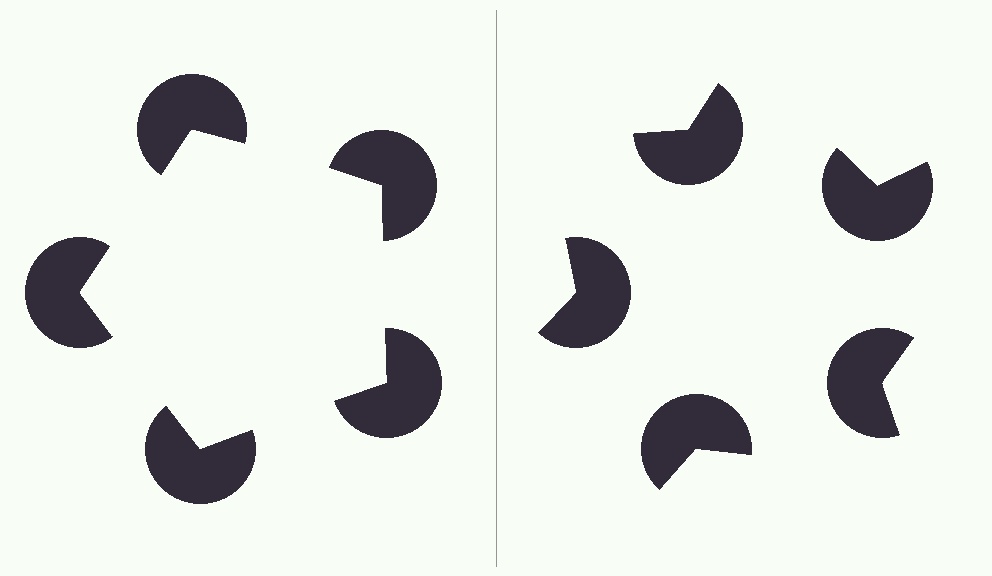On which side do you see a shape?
An illusory pentagon appears on the left side. On the right side the wedge cuts are rotated, so no coherent shape forms.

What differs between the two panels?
The pac-man discs are positioned identically on both sides; only the wedge orientations differ. On the left they align to a pentagon; on the right they are misaligned.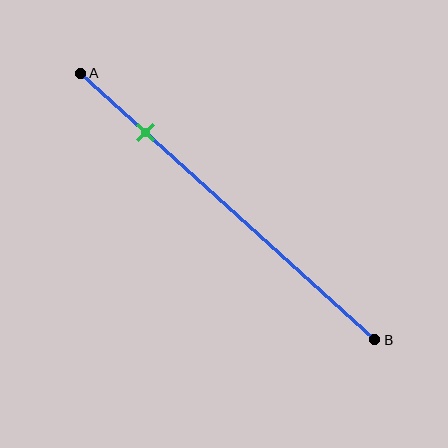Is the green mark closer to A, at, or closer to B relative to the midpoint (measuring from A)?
The green mark is closer to point A than the midpoint of segment AB.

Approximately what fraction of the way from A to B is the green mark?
The green mark is approximately 20% of the way from A to B.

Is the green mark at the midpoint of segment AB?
No, the mark is at about 20% from A, not at the 50% midpoint.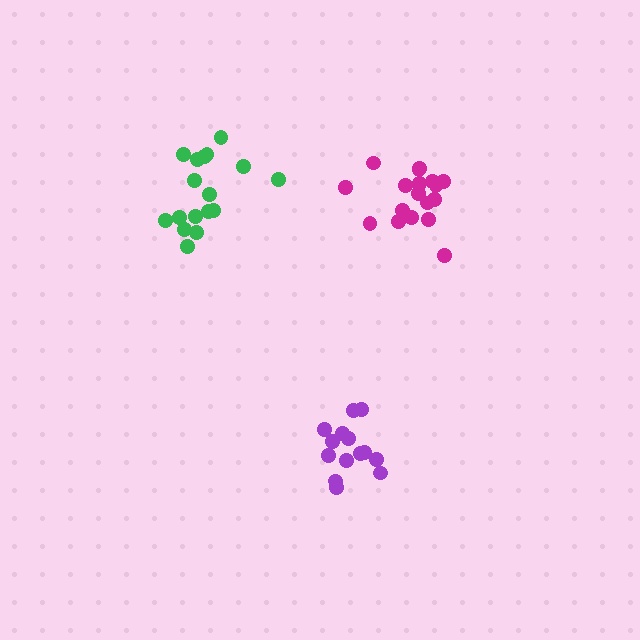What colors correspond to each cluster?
The clusters are colored: purple, magenta, green.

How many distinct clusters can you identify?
There are 3 distinct clusters.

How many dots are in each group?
Group 1: 15 dots, Group 2: 18 dots, Group 3: 17 dots (50 total).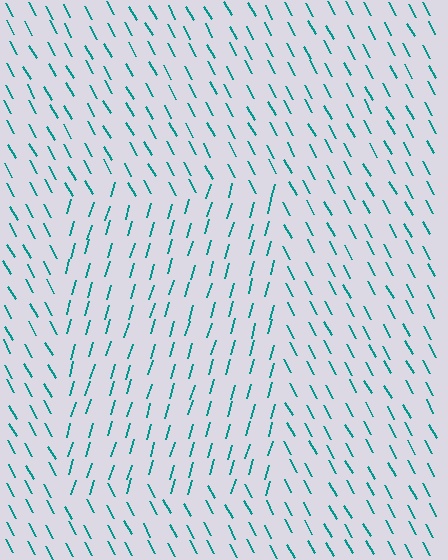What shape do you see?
I see a rectangle.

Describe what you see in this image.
The image is filled with small teal line segments. A rectangle region in the image has lines oriented differently from the surrounding lines, creating a visible texture boundary.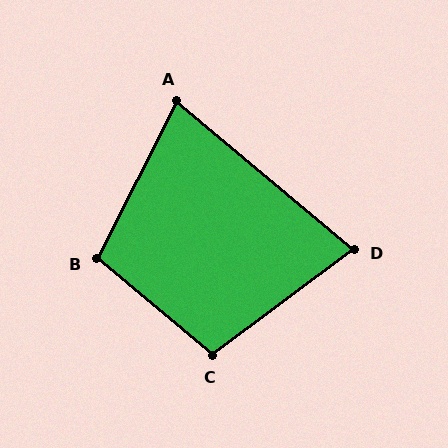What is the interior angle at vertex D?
Approximately 77 degrees (acute).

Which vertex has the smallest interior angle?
A, at approximately 77 degrees.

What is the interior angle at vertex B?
Approximately 103 degrees (obtuse).